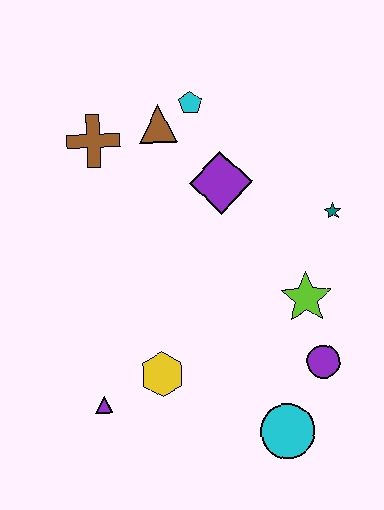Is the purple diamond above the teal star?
Yes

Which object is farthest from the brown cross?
The cyan circle is farthest from the brown cross.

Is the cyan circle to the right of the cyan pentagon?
Yes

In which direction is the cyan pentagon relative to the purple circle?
The cyan pentagon is above the purple circle.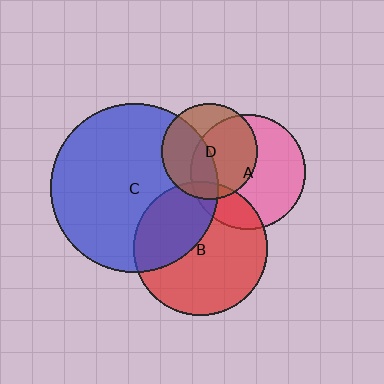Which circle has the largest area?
Circle C (blue).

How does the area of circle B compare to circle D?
Approximately 1.9 times.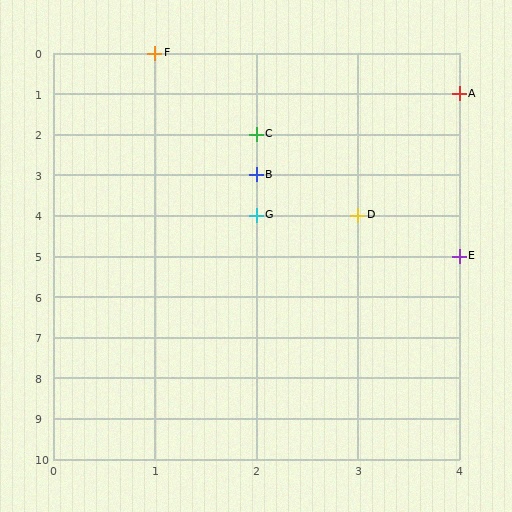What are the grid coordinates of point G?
Point G is at grid coordinates (2, 4).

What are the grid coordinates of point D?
Point D is at grid coordinates (3, 4).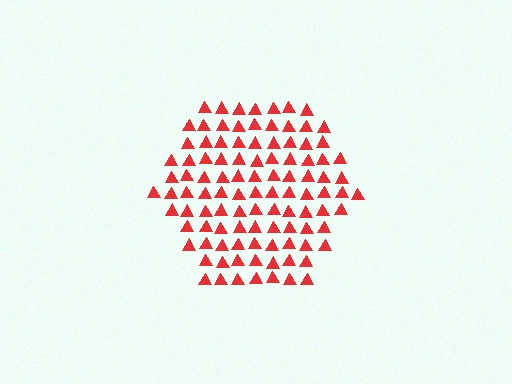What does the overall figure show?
The overall figure shows a hexagon.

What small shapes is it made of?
It is made of small triangles.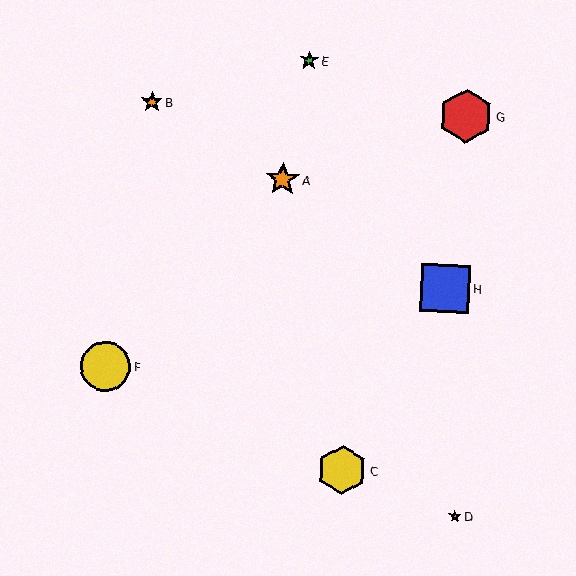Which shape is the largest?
The red hexagon (labeled G) is the largest.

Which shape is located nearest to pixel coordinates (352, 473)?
The yellow hexagon (labeled C) at (342, 470) is nearest to that location.